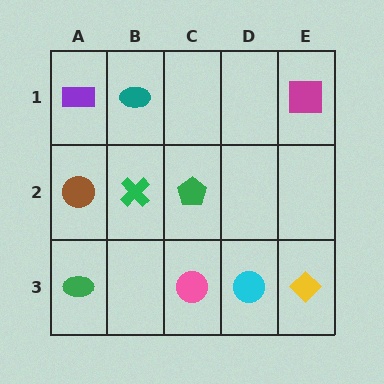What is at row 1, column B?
A teal ellipse.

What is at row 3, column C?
A pink circle.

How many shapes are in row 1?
3 shapes.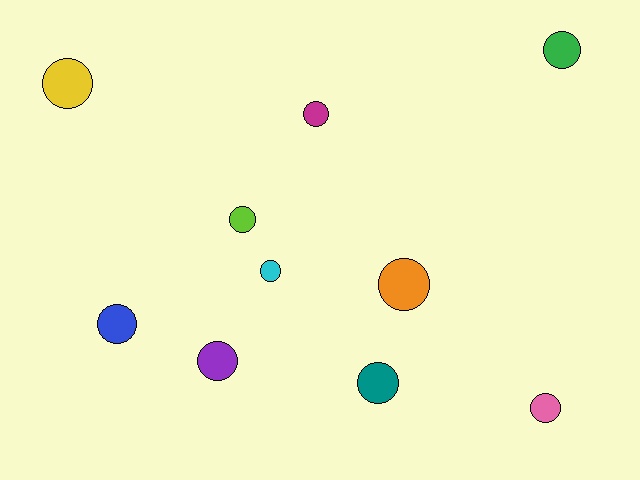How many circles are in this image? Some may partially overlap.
There are 10 circles.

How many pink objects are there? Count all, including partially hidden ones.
There is 1 pink object.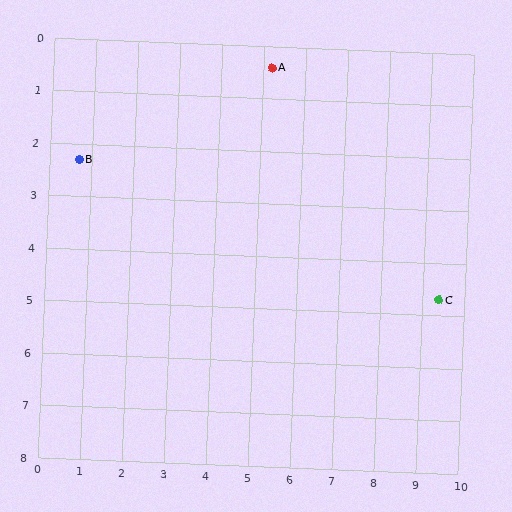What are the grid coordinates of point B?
Point B is at approximately (0.7, 2.3).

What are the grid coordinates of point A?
Point A is at approximately (5.2, 0.4).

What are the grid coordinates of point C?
Point C is at approximately (9.4, 4.7).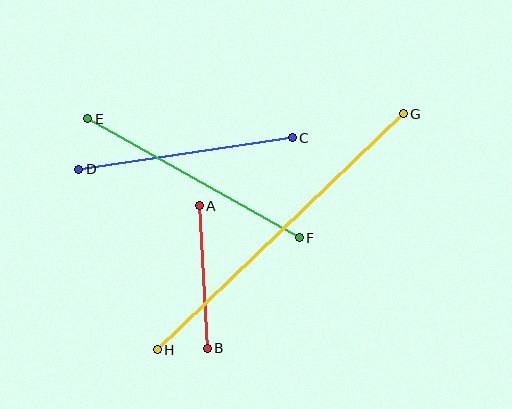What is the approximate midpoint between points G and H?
The midpoint is at approximately (280, 232) pixels.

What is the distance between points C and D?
The distance is approximately 216 pixels.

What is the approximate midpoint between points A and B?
The midpoint is at approximately (203, 277) pixels.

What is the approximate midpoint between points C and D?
The midpoint is at approximately (185, 153) pixels.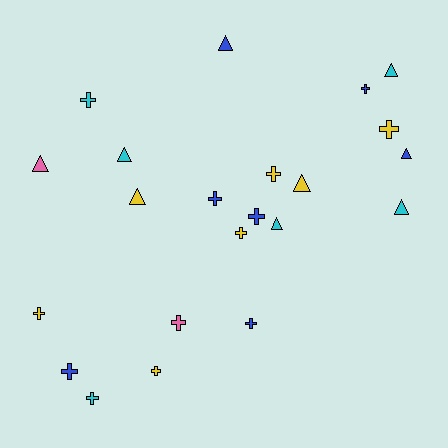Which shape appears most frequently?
Cross, with 13 objects.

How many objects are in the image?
There are 22 objects.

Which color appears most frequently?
Blue, with 7 objects.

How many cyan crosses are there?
There are 2 cyan crosses.